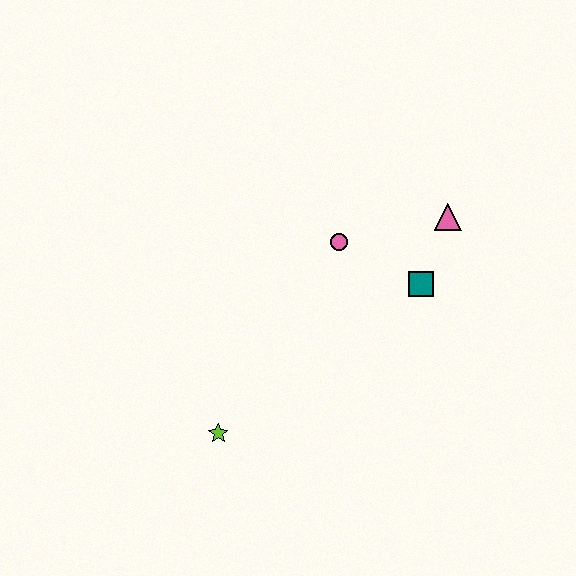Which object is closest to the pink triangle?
The teal square is closest to the pink triangle.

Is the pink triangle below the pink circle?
No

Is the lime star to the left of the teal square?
Yes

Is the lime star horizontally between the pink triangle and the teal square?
No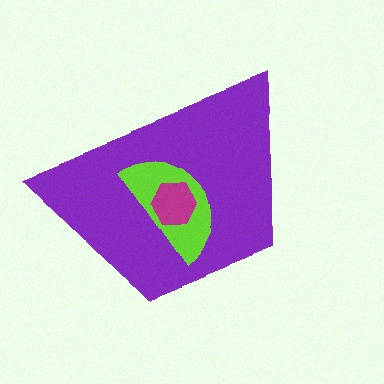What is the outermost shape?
The purple trapezoid.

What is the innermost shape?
The magenta hexagon.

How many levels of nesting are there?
3.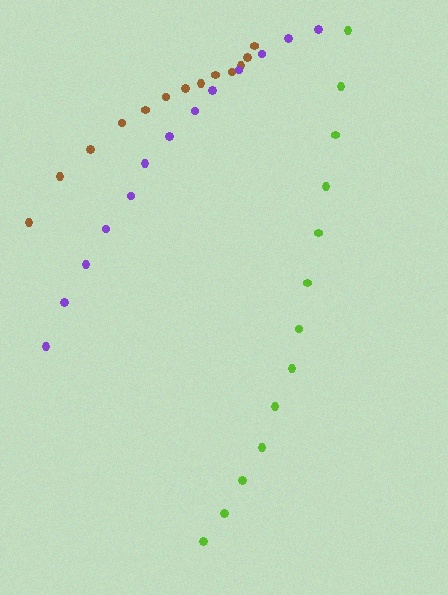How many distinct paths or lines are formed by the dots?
There are 3 distinct paths.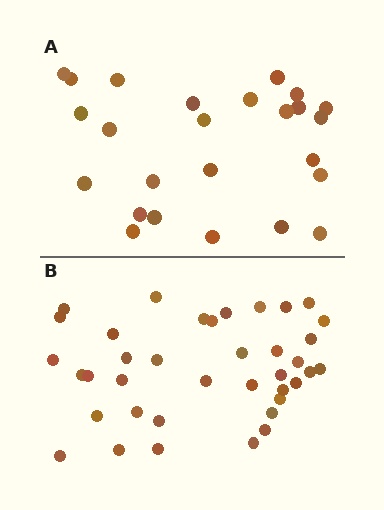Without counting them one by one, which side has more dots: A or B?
Region B (the bottom region) has more dots.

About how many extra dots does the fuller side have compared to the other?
Region B has approximately 15 more dots than region A.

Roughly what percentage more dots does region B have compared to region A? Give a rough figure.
About 50% more.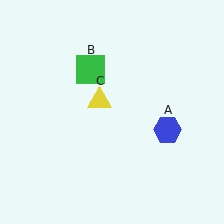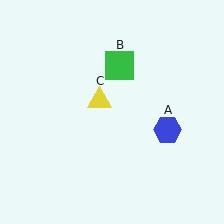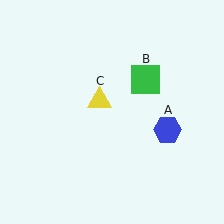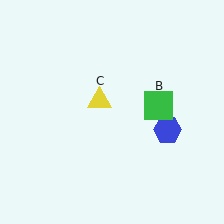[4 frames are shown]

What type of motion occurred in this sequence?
The green square (object B) rotated clockwise around the center of the scene.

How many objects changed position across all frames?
1 object changed position: green square (object B).